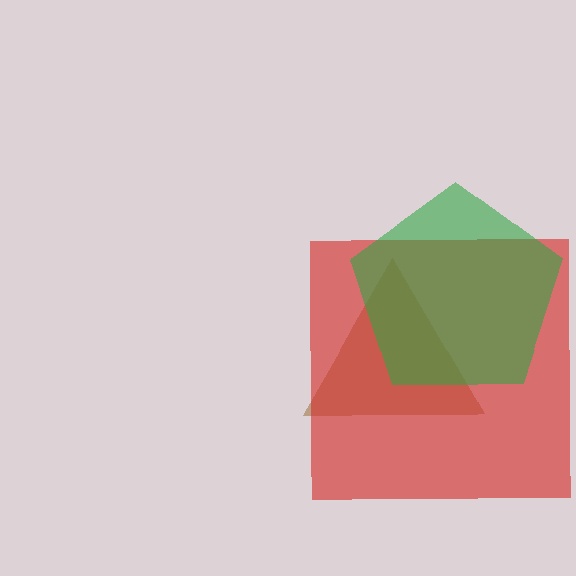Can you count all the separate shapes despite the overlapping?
Yes, there are 3 separate shapes.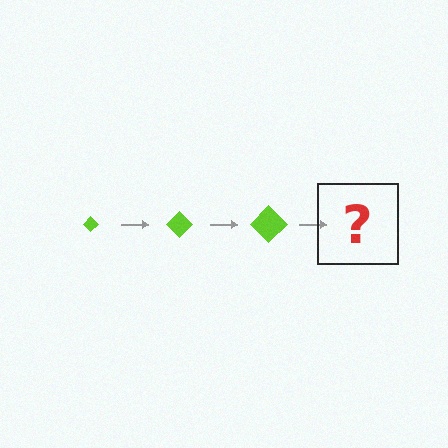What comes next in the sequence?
The next element should be a lime diamond, larger than the previous one.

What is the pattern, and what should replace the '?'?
The pattern is that the diamond gets progressively larger each step. The '?' should be a lime diamond, larger than the previous one.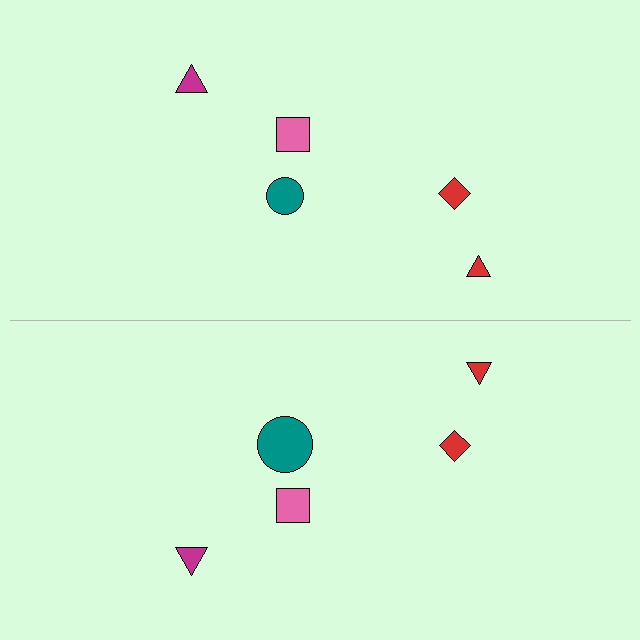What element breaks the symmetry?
The teal circle on the bottom side has a different size than its mirror counterpart.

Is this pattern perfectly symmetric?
No, the pattern is not perfectly symmetric. The teal circle on the bottom side has a different size than its mirror counterpart.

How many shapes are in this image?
There are 10 shapes in this image.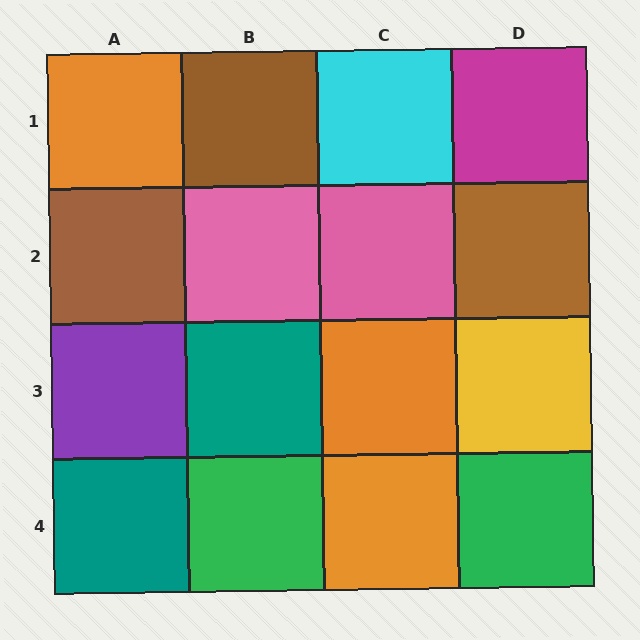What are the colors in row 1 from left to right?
Orange, brown, cyan, magenta.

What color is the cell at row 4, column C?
Orange.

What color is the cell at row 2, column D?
Brown.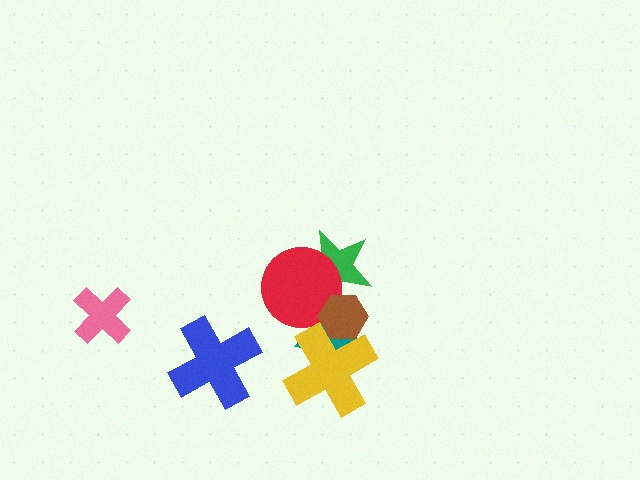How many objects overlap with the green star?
3 objects overlap with the green star.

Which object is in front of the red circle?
The brown hexagon is in front of the red circle.